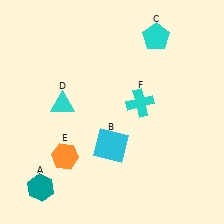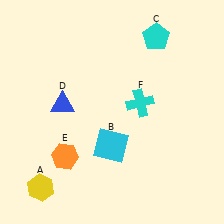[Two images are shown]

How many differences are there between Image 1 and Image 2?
There are 2 differences between the two images.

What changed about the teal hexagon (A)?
In Image 1, A is teal. In Image 2, it changed to yellow.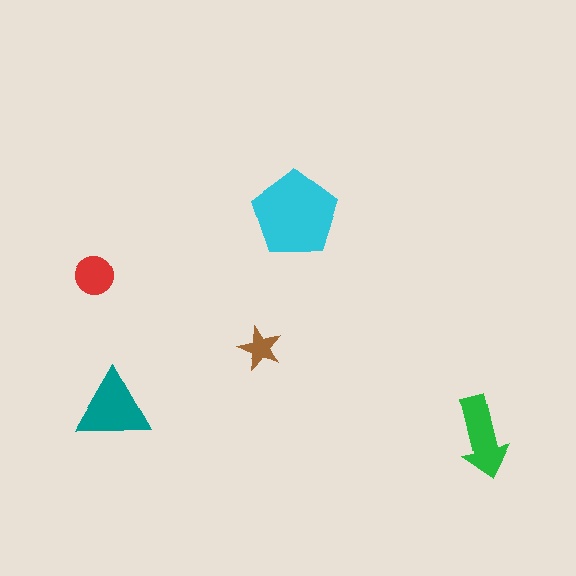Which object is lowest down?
The green arrow is bottommost.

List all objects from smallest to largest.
The brown star, the red circle, the green arrow, the teal triangle, the cyan pentagon.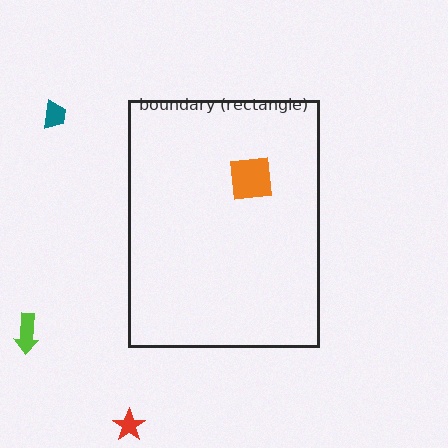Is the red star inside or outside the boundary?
Outside.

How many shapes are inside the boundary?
1 inside, 3 outside.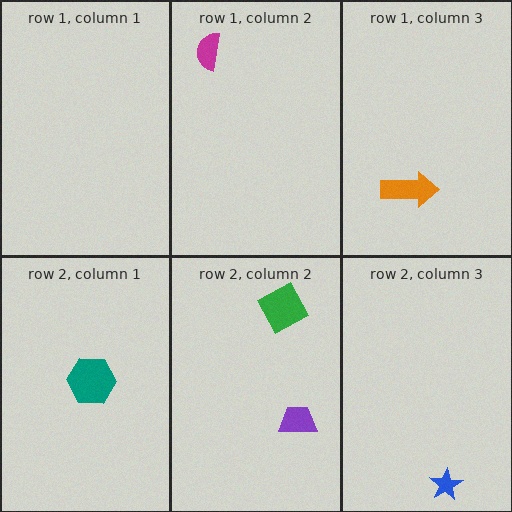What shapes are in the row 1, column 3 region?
The orange arrow.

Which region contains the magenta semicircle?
The row 1, column 2 region.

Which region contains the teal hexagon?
The row 2, column 1 region.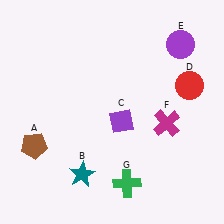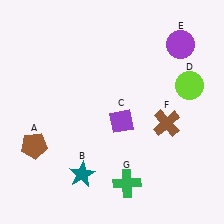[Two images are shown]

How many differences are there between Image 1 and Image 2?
There are 2 differences between the two images.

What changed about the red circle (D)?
In Image 1, D is red. In Image 2, it changed to lime.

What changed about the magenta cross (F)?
In Image 1, F is magenta. In Image 2, it changed to brown.